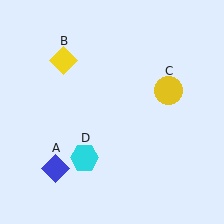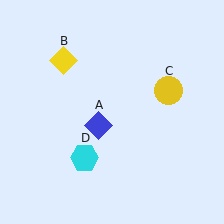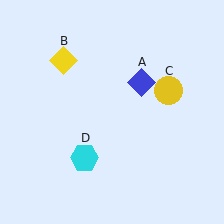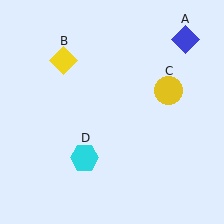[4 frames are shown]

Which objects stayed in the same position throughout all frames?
Yellow diamond (object B) and yellow circle (object C) and cyan hexagon (object D) remained stationary.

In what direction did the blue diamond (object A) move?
The blue diamond (object A) moved up and to the right.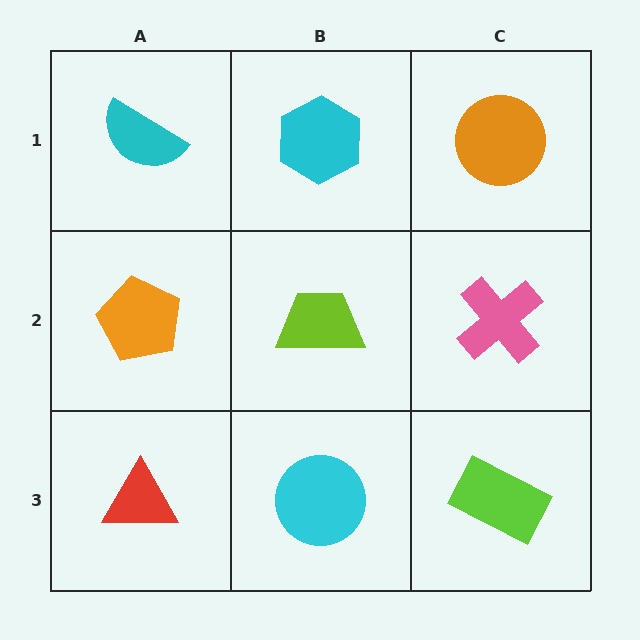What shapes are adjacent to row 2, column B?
A cyan hexagon (row 1, column B), a cyan circle (row 3, column B), an orange pentagon (row 2, column A), a pink cross (row 2, column C).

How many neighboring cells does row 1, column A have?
2.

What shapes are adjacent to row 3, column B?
A lime trapezoid (row 2, column B), a red triangle (row 3, column A), a lime rectangle (row 3, column C).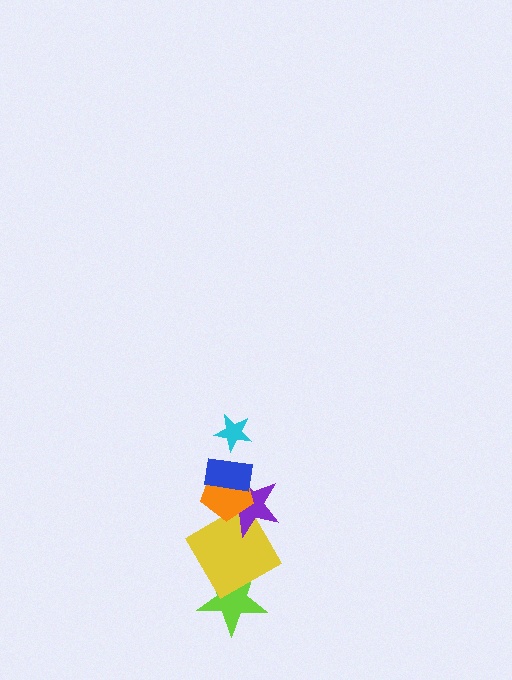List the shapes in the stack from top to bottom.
From top to bottom: the cyan star, the blue rectangle, the orange pentagon, the purple star, the yellow diamond, the lime star.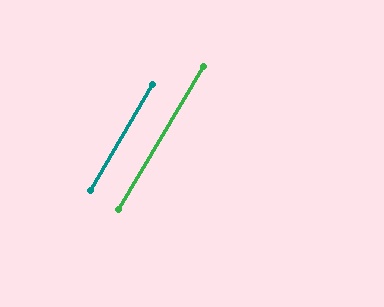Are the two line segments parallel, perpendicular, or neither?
Parallel — their directions differ by only 0.8°.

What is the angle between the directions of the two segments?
Approximately 1 degree.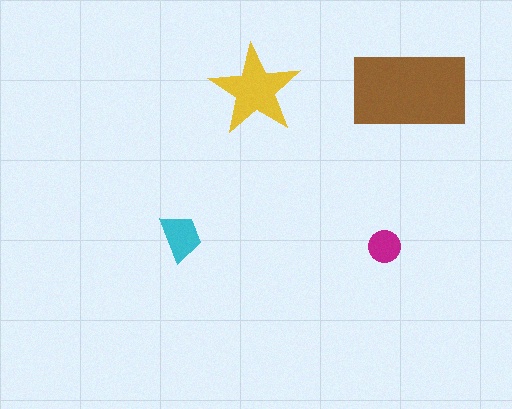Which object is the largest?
The brown rectangle.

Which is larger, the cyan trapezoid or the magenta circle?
The cyan trapezoid.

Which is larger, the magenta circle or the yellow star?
The yellow star.